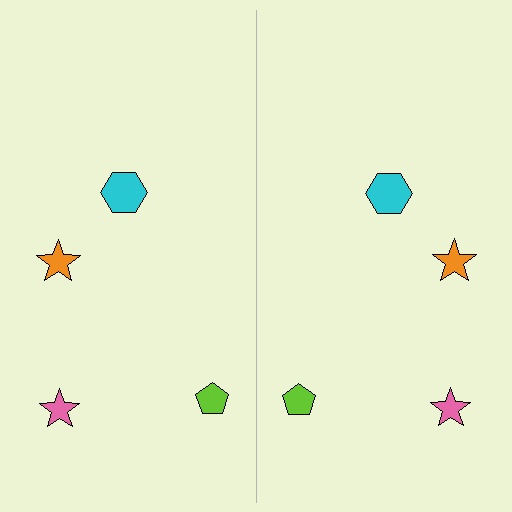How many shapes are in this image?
There are 8 shapes in this image.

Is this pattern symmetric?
Yes, this pattern has bilateral (reflection) symmetry.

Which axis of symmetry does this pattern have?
The pattern has a vertical axis of symmetry running through the center of the image.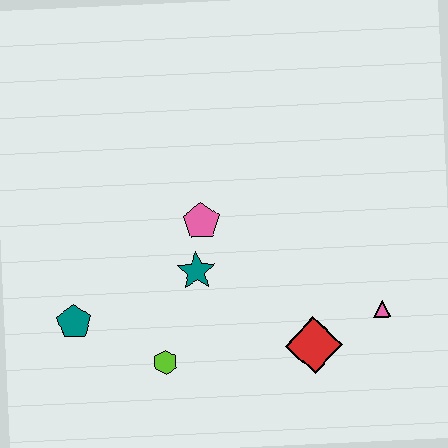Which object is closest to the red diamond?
The pink triangle is closest to the red diamond.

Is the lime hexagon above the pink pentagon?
No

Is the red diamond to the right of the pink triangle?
No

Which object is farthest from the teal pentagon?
The pink triangle is farthest from the teal pentagon.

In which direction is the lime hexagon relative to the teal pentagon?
The lime hexagon is to the right of the teal pentagon.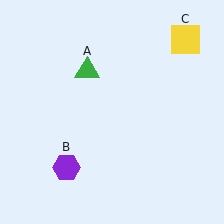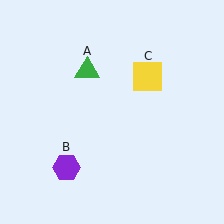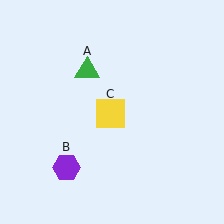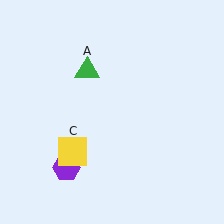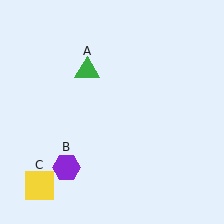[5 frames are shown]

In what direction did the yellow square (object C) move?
The yellow square (object C) moved down and to the left.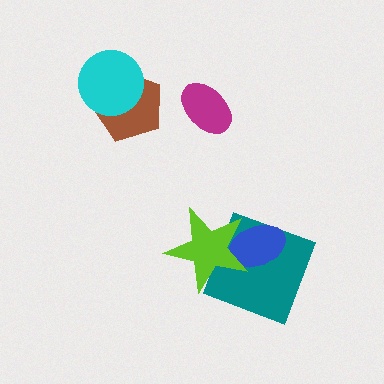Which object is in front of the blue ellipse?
The lime star is in front of the blue ellipse.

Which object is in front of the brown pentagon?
The cyan circle is in front of the brown pentagon.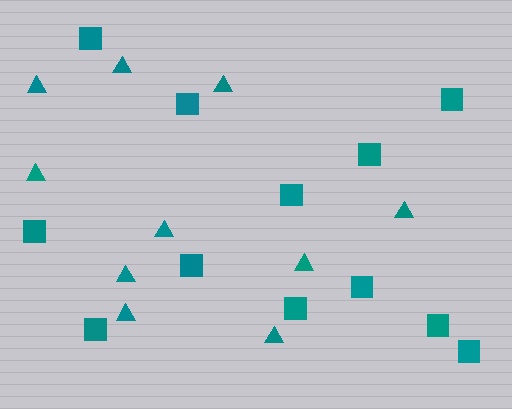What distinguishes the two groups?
There are 2 groups: one group of triangles (10) and one group of squares (12).